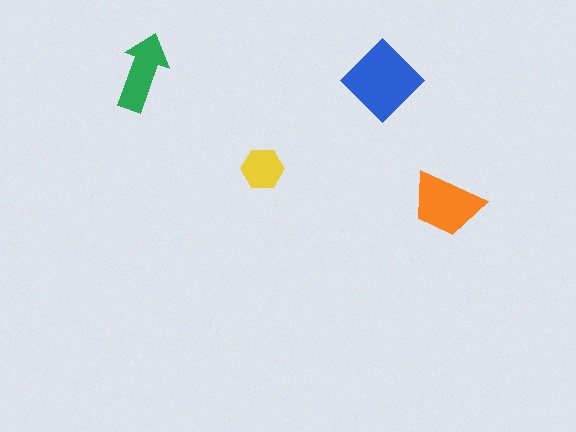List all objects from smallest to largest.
The yellow hexagon, the green arrow, the orange trapezoid, the blue diamond.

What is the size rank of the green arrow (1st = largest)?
3rd.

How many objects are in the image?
There are 4 objects in the image.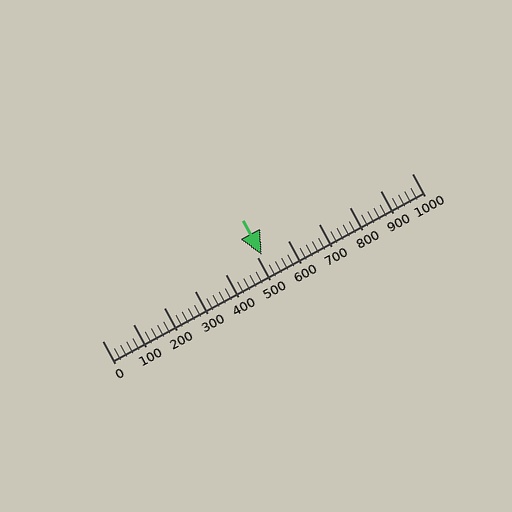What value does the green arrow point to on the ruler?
The green arrow points to approximately 517.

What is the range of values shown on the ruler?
The ruler shows values from 0 to 1000.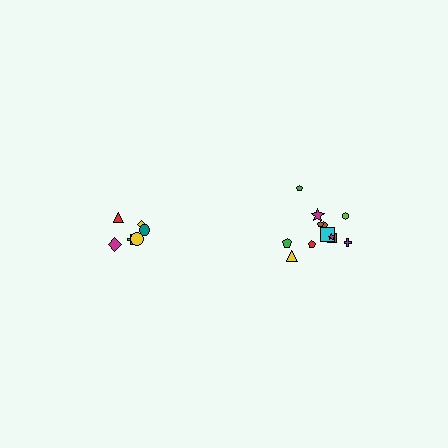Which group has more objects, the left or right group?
The right group.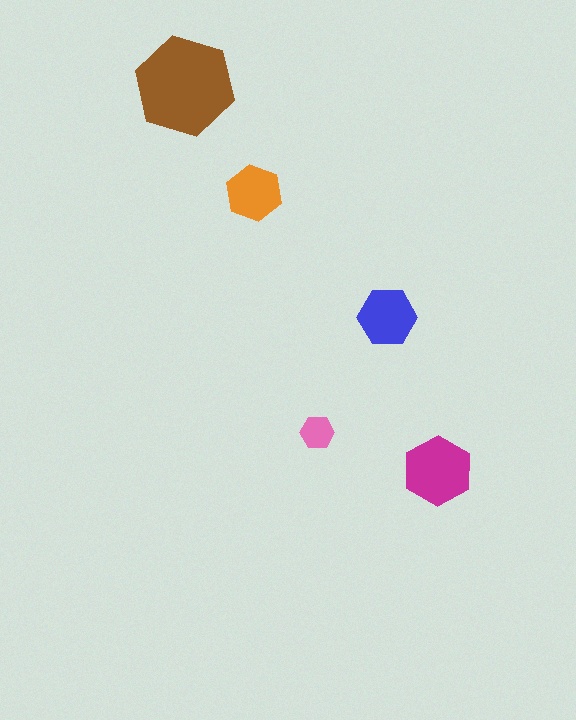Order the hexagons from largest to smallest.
the brown one, the magenta one, the blue one, the orange one, the pink one.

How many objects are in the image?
There are 5 objects in the image.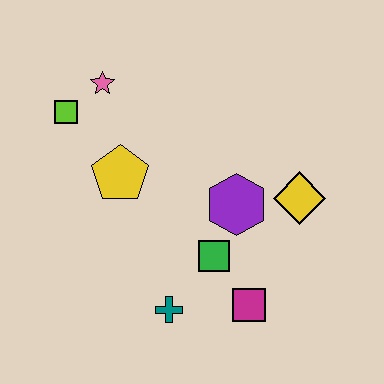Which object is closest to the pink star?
The lime square is closest to the pink star.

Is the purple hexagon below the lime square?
Yes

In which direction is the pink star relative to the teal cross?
The pink star is above the teal cross.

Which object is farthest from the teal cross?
The pink star is farthest from the teal cross.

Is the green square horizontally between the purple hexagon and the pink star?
Yes